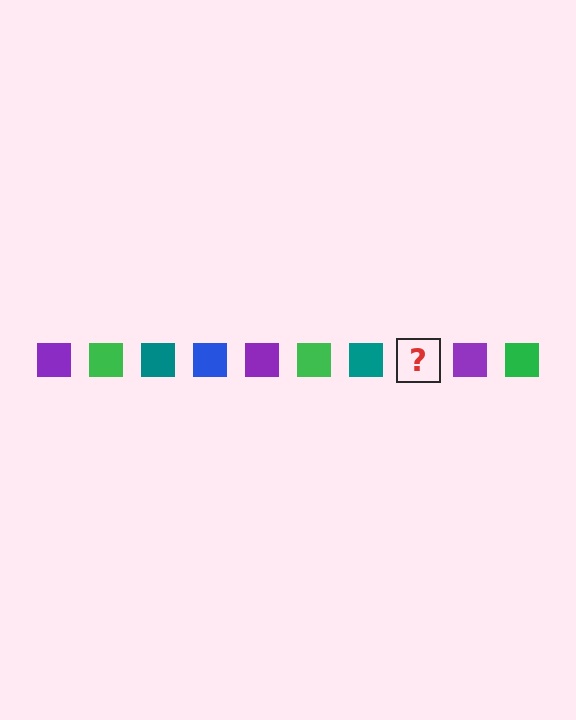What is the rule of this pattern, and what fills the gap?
The rule is that the pattern cycles through purple, green, teal, blue squares. The gap should be filled with a blue square.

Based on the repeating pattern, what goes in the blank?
The blank should be a blue square.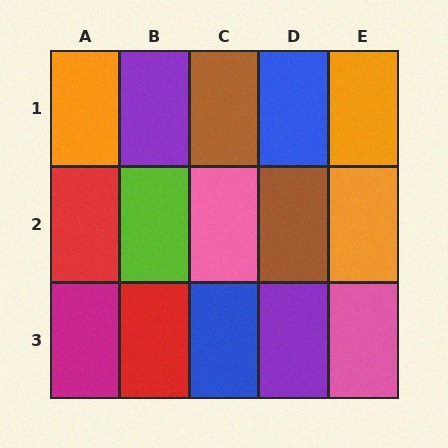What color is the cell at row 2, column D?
Brown.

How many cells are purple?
2 cells are purple.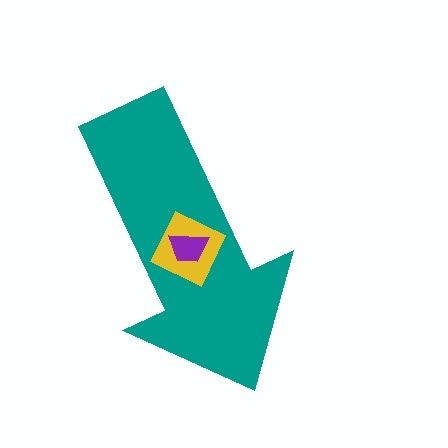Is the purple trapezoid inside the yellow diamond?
Yes.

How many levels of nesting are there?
3.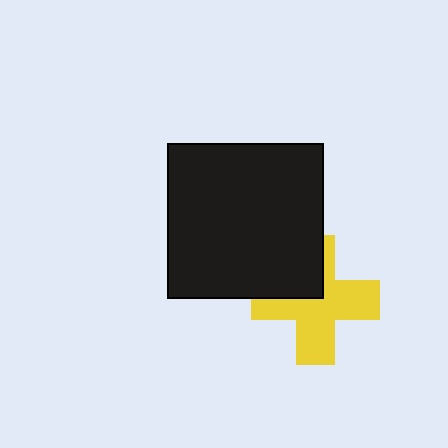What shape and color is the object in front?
The object in front is a black square.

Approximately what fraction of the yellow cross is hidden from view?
Roughly 31% of the yellow cross is hidden behind the black square.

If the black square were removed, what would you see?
You would see the complete yellow cross.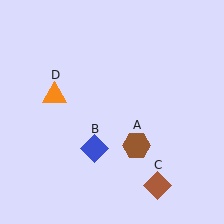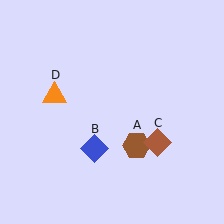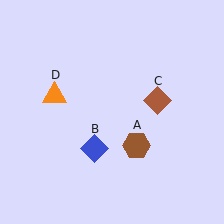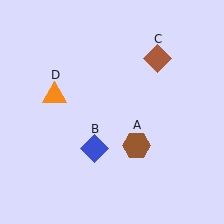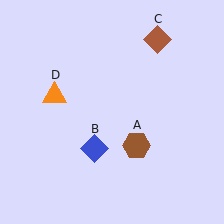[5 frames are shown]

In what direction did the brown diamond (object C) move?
The brown diamond (object C) moved up.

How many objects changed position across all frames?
1 object changed position: brown diamond (object C).